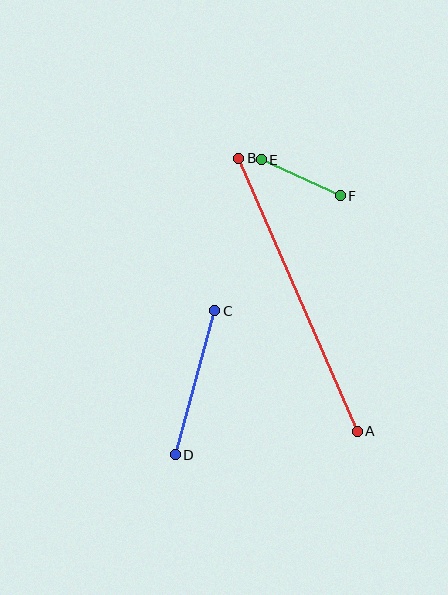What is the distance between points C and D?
The distance is approximately 149 pixels.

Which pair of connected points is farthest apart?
Points A and B are farthest apart.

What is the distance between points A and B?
The distance is approximately 298 pixels.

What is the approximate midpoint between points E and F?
The midpoint is at approximately (301, 178) pixels.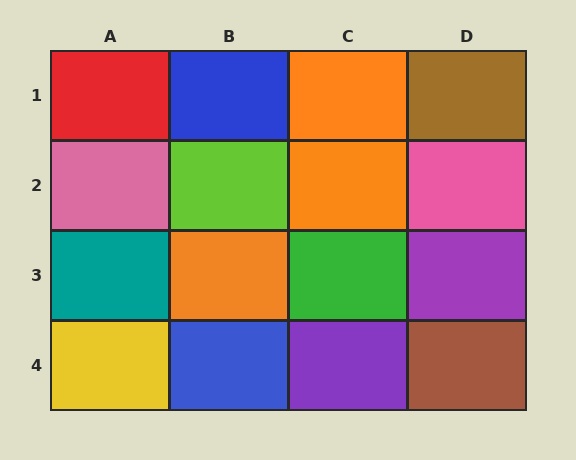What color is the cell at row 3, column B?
Orange.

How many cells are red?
1 cell is red.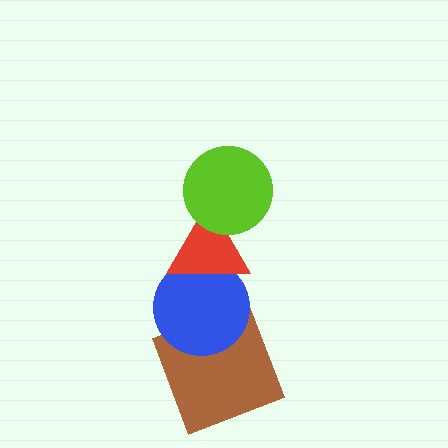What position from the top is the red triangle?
The red triangle is 2nd from the top.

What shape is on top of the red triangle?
The lime circle is on top of the red triangle.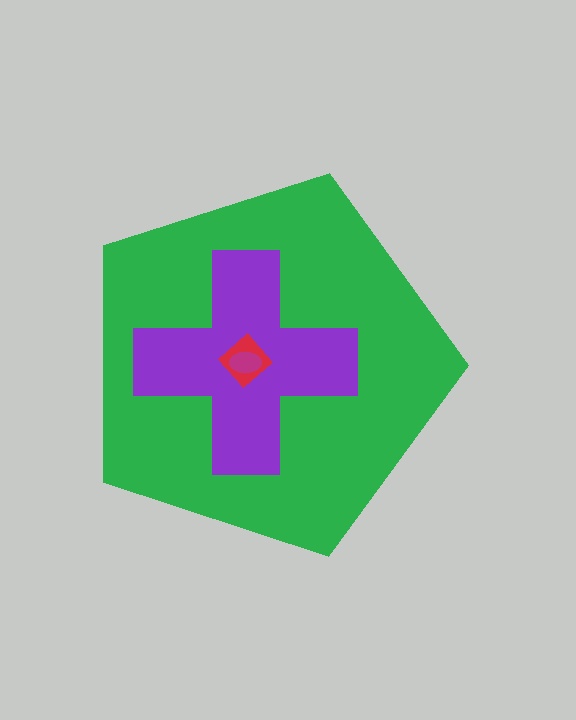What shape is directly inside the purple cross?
The red diamond.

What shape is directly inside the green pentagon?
The purple cross.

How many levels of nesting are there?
4.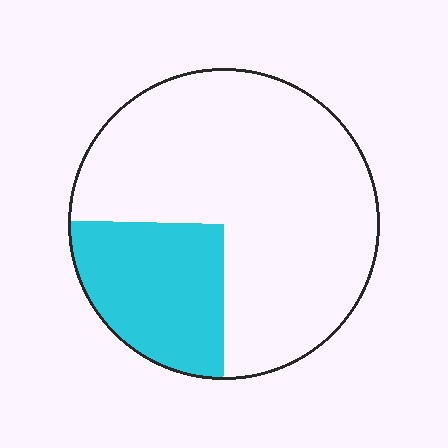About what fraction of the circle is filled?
About one quarter (1/4).